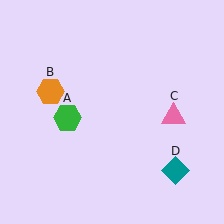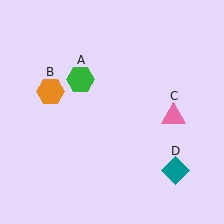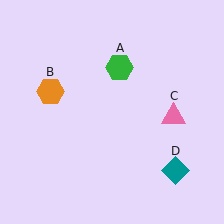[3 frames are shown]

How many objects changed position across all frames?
1 object changed position: green hexagon (object A).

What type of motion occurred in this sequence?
The green hexagon (object A) rotated clockwise around the center of the scene.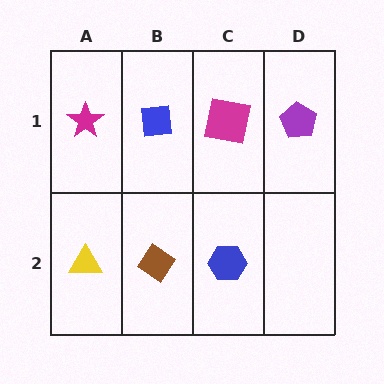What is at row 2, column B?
A brown diamond.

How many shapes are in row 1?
4 shapes.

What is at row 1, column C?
A magenta square.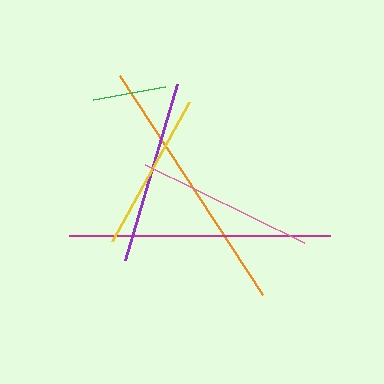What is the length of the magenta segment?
The magenta segment is approximately 261 pixels long.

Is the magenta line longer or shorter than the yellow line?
The magenta line is longer than the yellow line.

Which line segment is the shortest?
The green line is the shortest at approximately 73 pixels.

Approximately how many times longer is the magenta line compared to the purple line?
The magenta line is approximately 1.4 times the length of the purple line.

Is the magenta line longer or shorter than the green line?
The magenta line is longer than the green line.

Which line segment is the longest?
The orange line is the longest at approximately 262 pixels.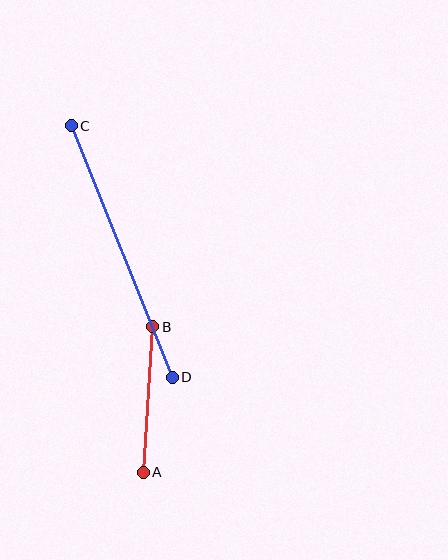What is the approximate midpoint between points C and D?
The midpoint is at approximately (122, 252) pixels.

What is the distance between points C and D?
The distance is approximately 271 pixels.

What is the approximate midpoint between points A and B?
The midpoint is at approximately (148, 400) pixels.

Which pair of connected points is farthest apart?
Points C and D are farthest apart.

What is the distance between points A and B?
The distance is approximately 146 pixels.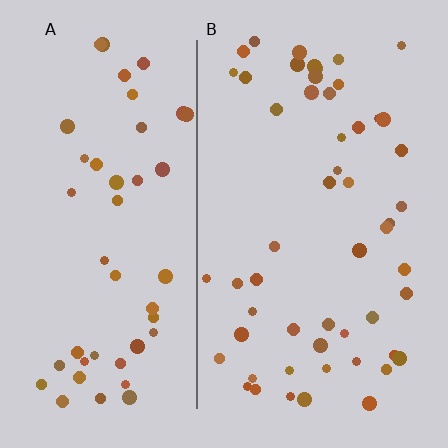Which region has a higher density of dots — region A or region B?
B (the right).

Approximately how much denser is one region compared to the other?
Approximately 1.1× — region B over region A.